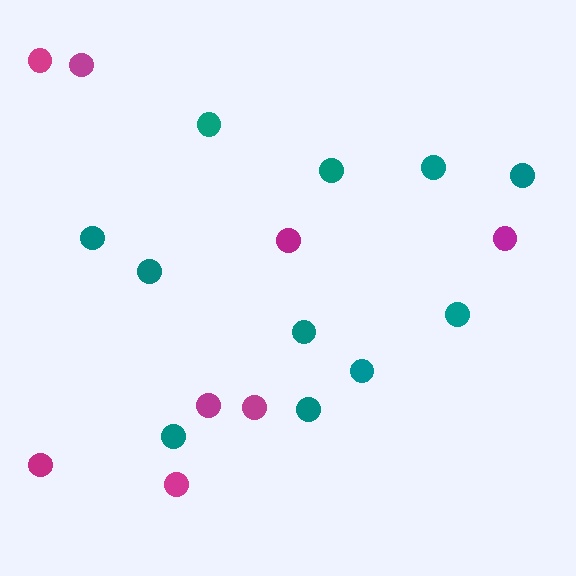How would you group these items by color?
There are 2 groups: one group of magenta circles (8) and one group of teal circles (11).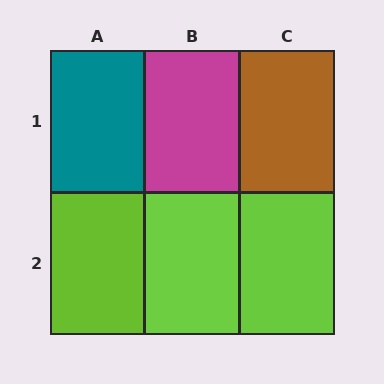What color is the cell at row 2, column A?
Lime.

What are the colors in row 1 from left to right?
Teal, magenta, brown.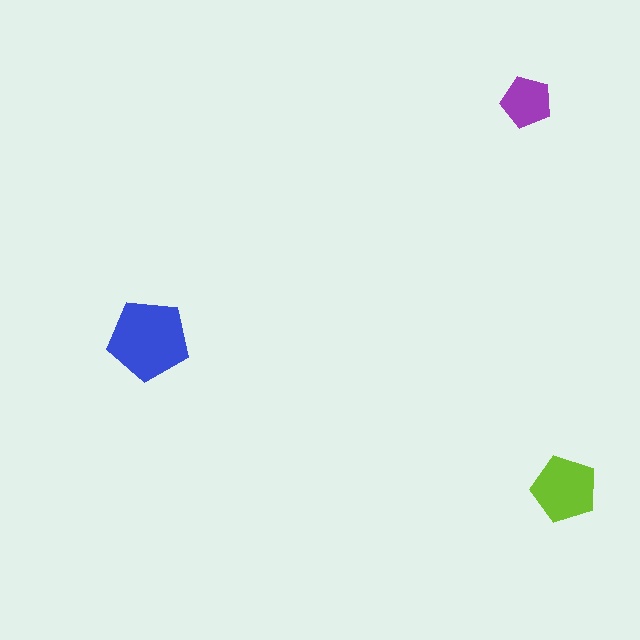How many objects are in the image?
There are 3 objects in the image.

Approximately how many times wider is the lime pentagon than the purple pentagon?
About 1.5 times wider.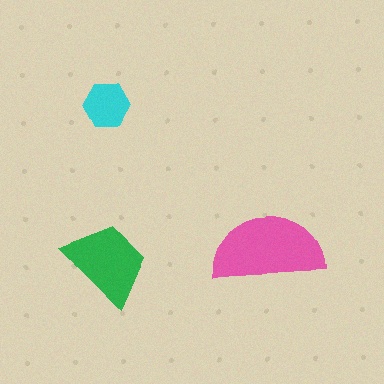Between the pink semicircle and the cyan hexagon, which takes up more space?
The pink semicircle.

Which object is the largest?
The pink semicircle.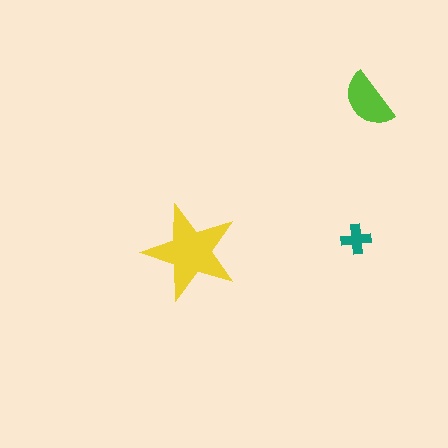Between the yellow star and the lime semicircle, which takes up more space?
The yellow star.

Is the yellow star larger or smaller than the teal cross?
Larger.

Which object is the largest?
The yellow star.